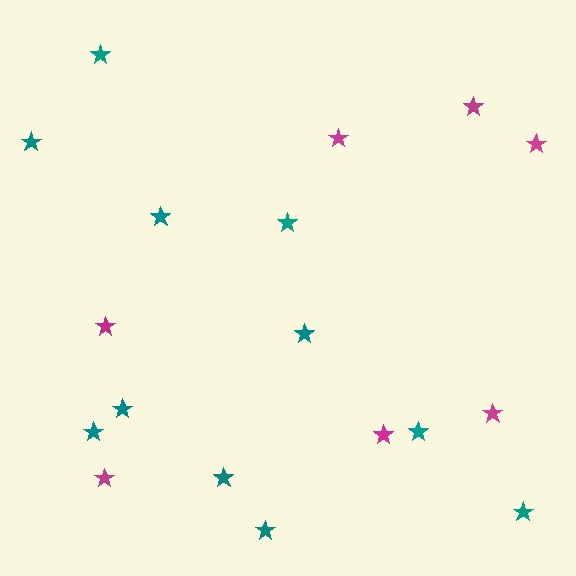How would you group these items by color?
There are 2 groups: one group of teal stars (11) and one group of magenta stars (7).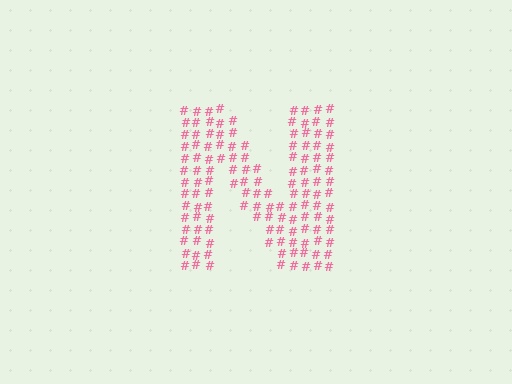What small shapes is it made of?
It is made of small hash symbols.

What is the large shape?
The large shape is the letter N.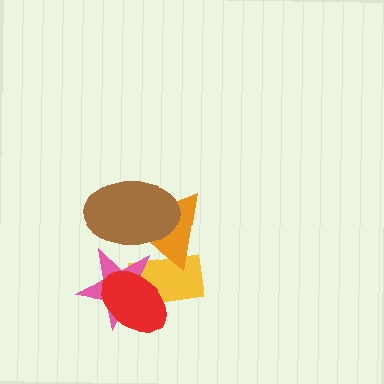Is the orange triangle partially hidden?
Yes, it is partially covered by another shape.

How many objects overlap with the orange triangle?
3 objects overlap with the orange triangle.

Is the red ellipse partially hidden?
No, no other shape covers it.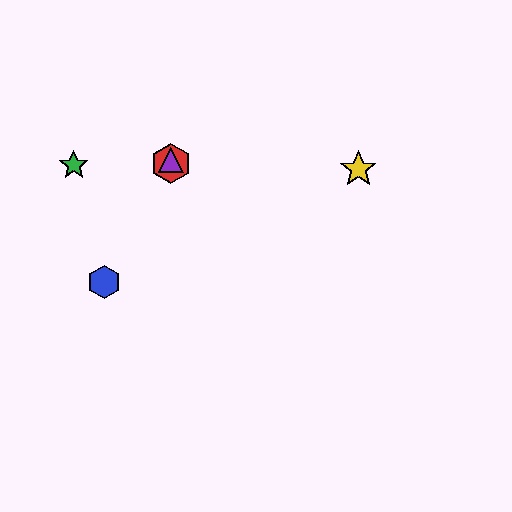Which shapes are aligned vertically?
The red hexagon, the purple triangle are aligned vertically.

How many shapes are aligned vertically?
2 shapes (the red hexagon, the purple triangle) are aligned vertically.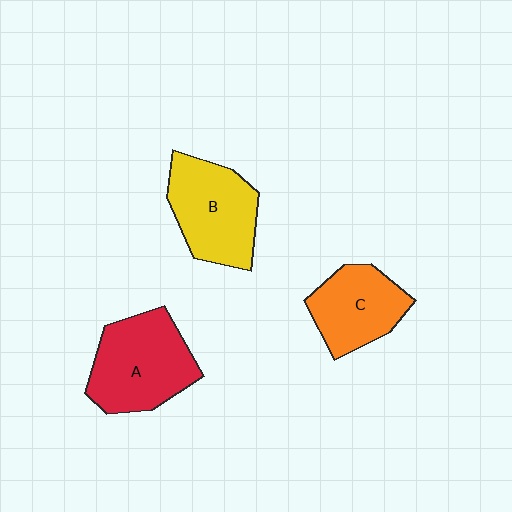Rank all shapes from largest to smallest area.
From largest to smallest: A (red), B (yellow), C (orange).